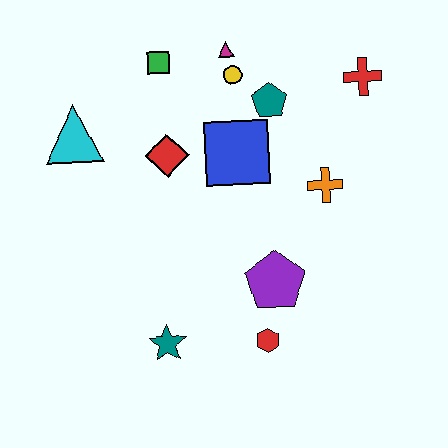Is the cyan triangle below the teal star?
No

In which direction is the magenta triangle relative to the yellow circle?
The magenta triangle is above the yellow circle.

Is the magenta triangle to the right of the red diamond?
Yes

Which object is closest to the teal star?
The red hexagon is closest to the teal star.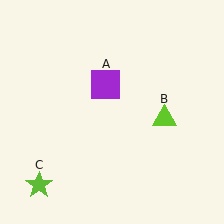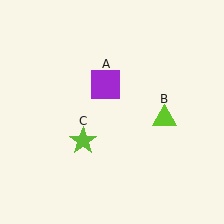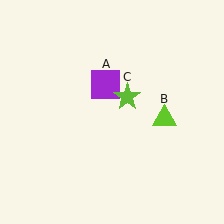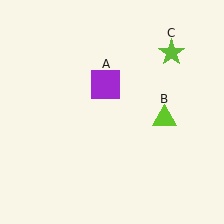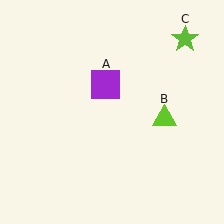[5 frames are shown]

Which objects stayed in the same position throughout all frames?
Purple square (object A) and lime triangle (object B) remained stationary.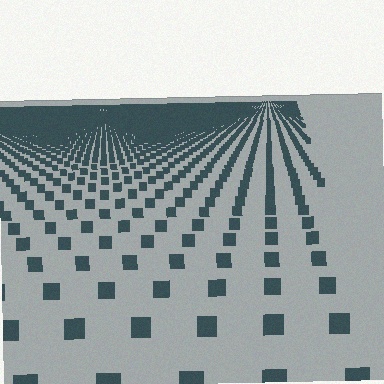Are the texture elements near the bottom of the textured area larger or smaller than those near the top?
Larger. Near the bottom, elements are closer to the viewer and appear at a bigger on-screen size.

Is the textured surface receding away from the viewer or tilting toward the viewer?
The surface is receding away from the viewer. Texture elements get smaller and denser toward the top.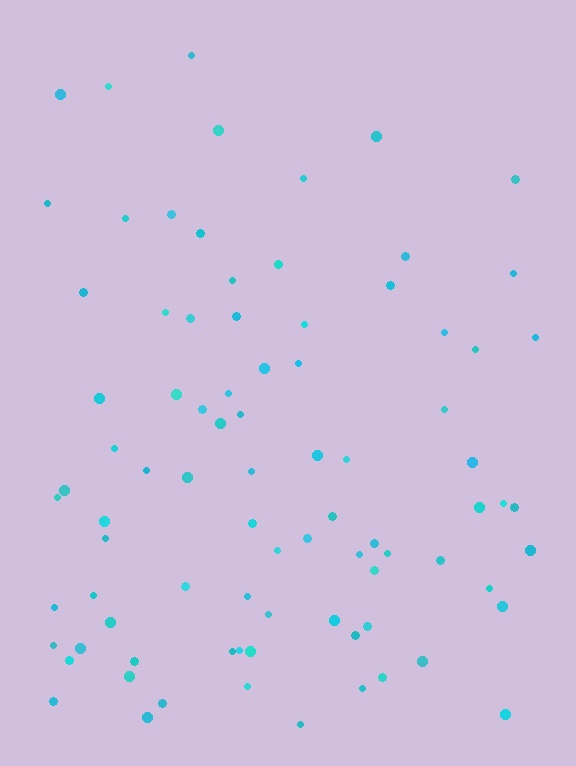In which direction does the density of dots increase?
From top to bottom, with the bottom side densest.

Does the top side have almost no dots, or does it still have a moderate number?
Still a moderate number, just noticeably fewer than the bottom.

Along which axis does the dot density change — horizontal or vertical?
Vertical.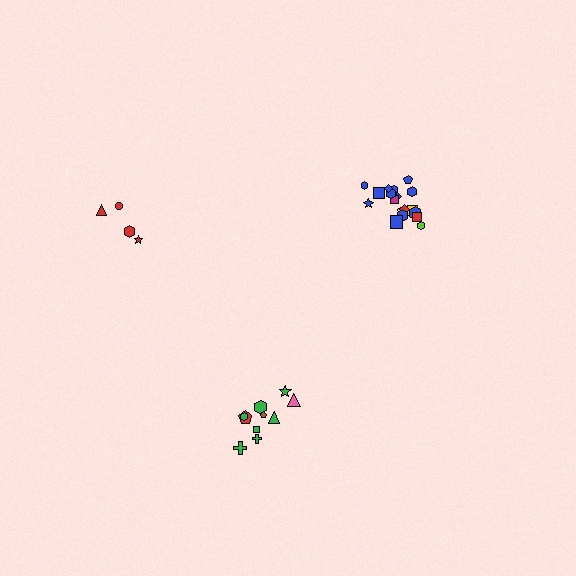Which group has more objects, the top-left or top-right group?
The top-right group.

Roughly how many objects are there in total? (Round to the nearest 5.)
Roughly 30 objects in total.